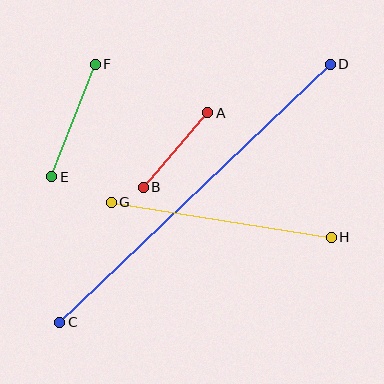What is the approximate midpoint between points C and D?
The midpoint is at approximately (195, 193) pixels.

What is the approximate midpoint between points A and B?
The midpoint is at approximately (176, 150) pixels.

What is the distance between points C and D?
The distance is approximately 374 pixels.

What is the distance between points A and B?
The distance is approximately 99 pixels.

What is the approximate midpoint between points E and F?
The midpoint is at approximately (74, 120) pixels.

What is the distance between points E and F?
The distance is approximately 121 pixels.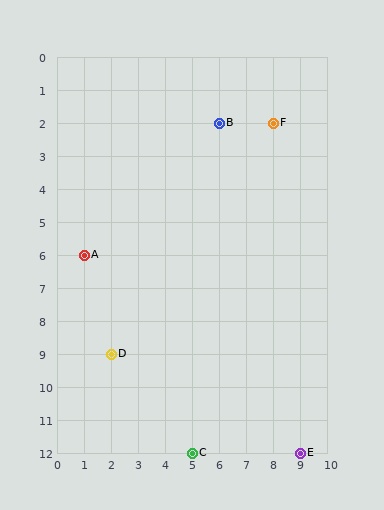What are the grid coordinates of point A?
Point A is at grid coordinates (1, 6).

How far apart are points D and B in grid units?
Points D and B are 4 columns and 7 rows apart (about 8.1 grid units diagonally).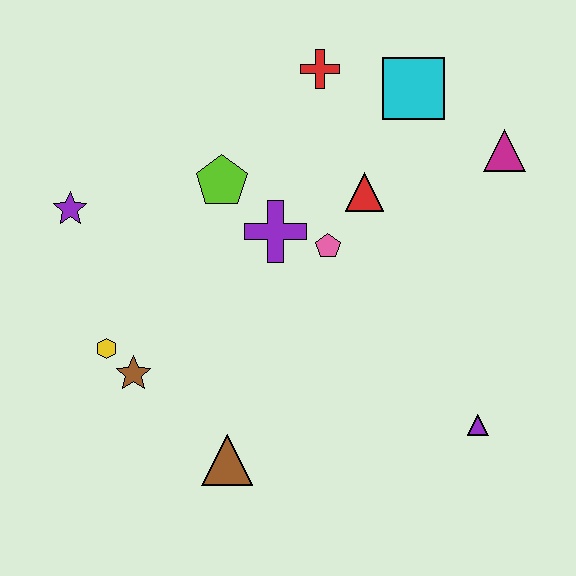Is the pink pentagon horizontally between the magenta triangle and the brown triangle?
Yes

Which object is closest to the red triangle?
The pink pentagon is closest to the red triangle.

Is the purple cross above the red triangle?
No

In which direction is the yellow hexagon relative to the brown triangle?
The yellow hexagon is to the left of the brown triangle.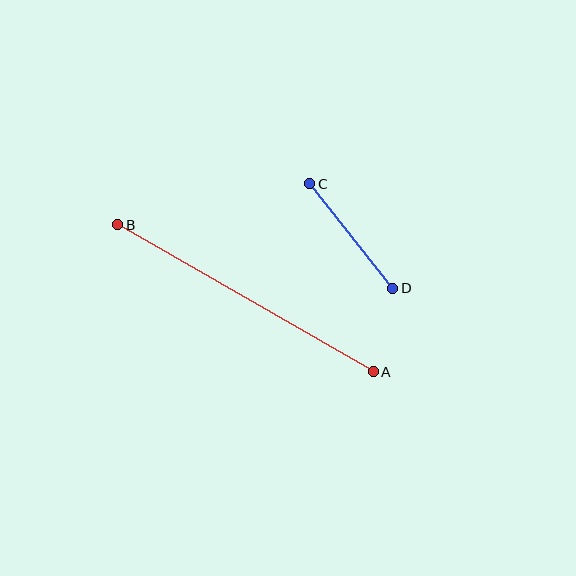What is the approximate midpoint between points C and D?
The midpoint is at approximately (351, 236) pixels.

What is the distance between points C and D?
The distance is approximately 134 pixels.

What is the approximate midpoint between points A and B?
The midpoint is at approximately (246, 298) pixels.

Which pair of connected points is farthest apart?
Points A and B are farthest apart.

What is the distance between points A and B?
The distance is approximately 295 pixels.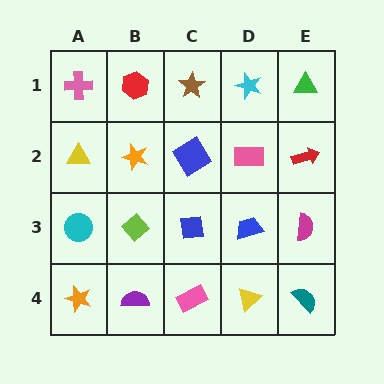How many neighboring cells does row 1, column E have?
2.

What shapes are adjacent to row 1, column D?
A pink rectangle (row 2, column D), a brown star (row 1, column C), a green triangle (row 1, column E).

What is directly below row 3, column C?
A pink rectangle.